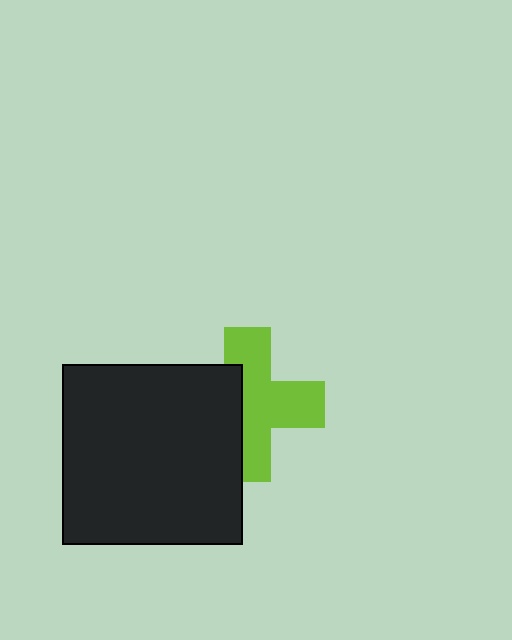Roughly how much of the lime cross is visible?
About half of it is visible (roughly 61%).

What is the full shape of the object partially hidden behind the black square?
The partially hidden object is a lime cross.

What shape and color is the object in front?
The object in front is a black square.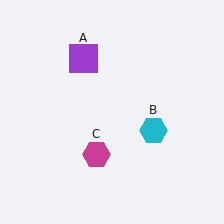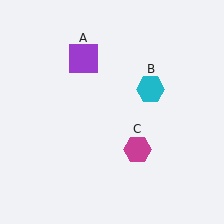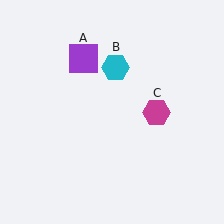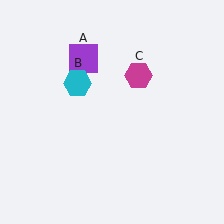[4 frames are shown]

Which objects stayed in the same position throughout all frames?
Purple square (object A) remained stationary.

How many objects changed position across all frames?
2 objects changed position: cyan hexagon (object B), magenta hexagon (object C).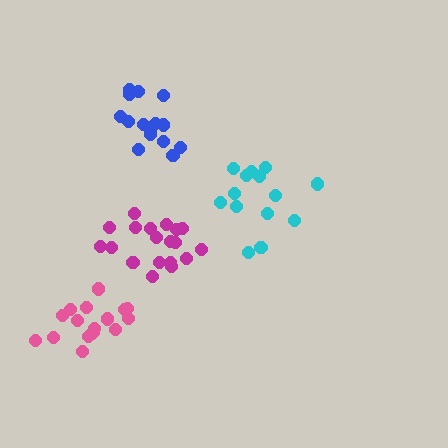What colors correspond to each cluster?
The clusters are colored: magenta, cyan, pink, blue.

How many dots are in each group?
Group 1: 19 dots, Group 2: 14 dots, Group 3: 17 dots, Group 4: 15 dots (65 total).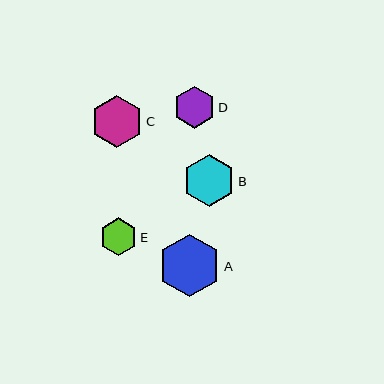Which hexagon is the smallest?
Hexagon E is the smallest with a size of approximately 37 pixels.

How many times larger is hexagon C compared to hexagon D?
Hexagon C is approximately 1.2 times the size of hexagon D.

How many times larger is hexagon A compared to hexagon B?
Hexagon A is approximately 1.2 times the size of hexagon B.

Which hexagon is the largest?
Hexagon A is the largest with a size of approximately 63 pixels.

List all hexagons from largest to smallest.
From largest to smallest: A, C, B, D, E.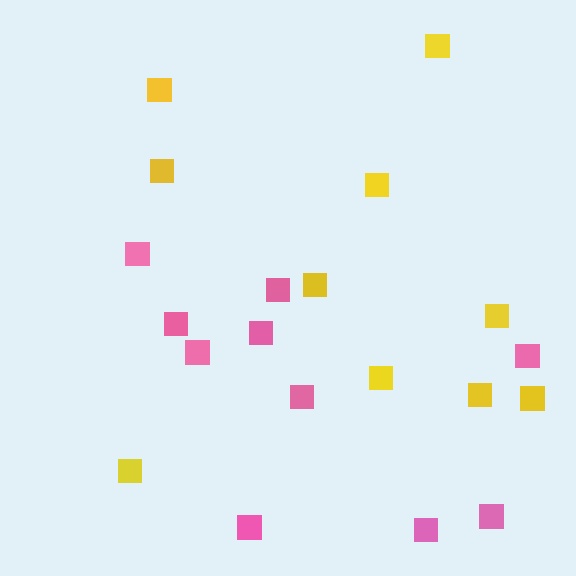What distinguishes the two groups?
There are 2 groups: one group of pink squares (10) and one group of yellow squares (10).